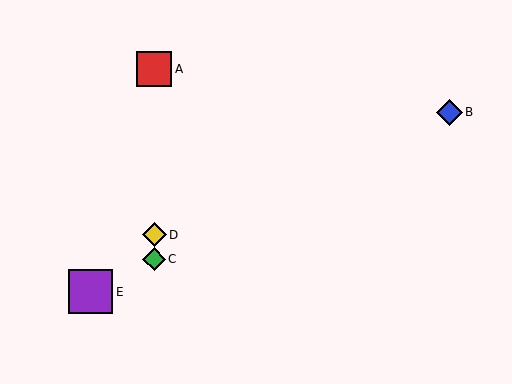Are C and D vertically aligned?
Yes, both are at x≈154.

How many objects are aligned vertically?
3 objects (A, C, D) are aligned vertically.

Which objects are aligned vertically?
Objects A, C, D are aligned vertically.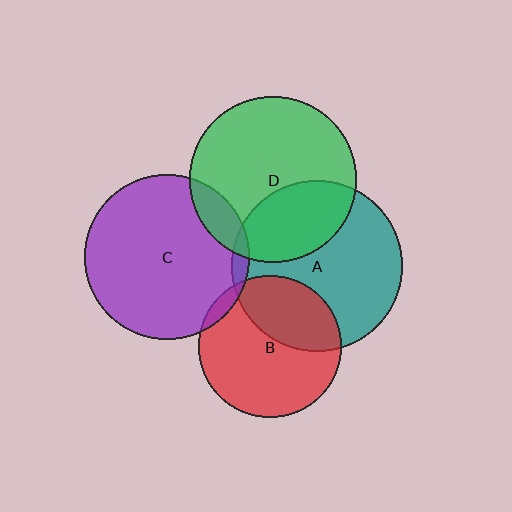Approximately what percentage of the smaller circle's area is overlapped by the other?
Approximately 5%.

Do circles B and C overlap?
Yes.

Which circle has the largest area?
Circle A (teal).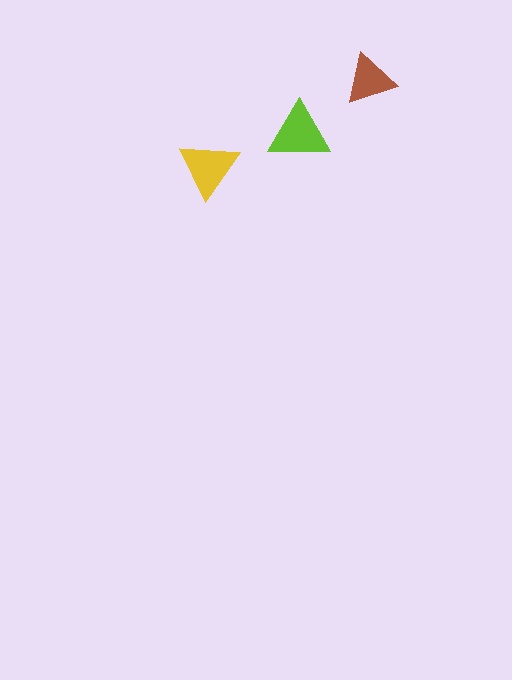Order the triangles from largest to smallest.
the lime one, the yellow one, the brown one.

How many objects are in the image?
There are 3 objects in the image.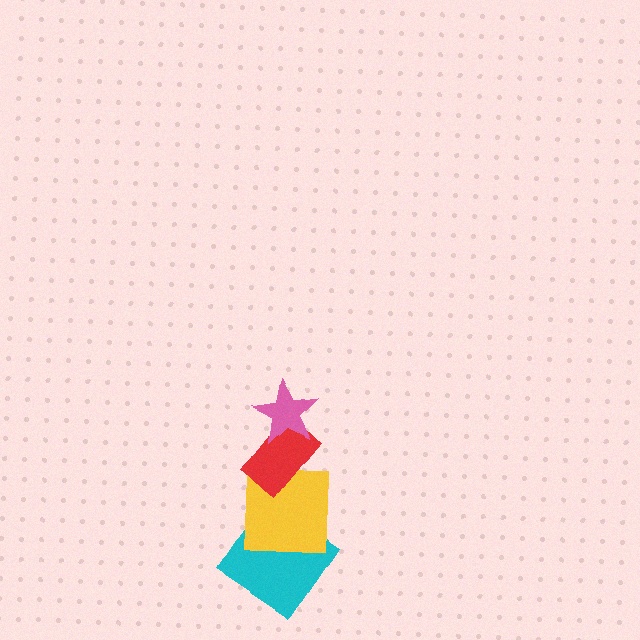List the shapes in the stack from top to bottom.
From top to bottom: the pink star, the red rectangle, the yellow square, the cyan diamond.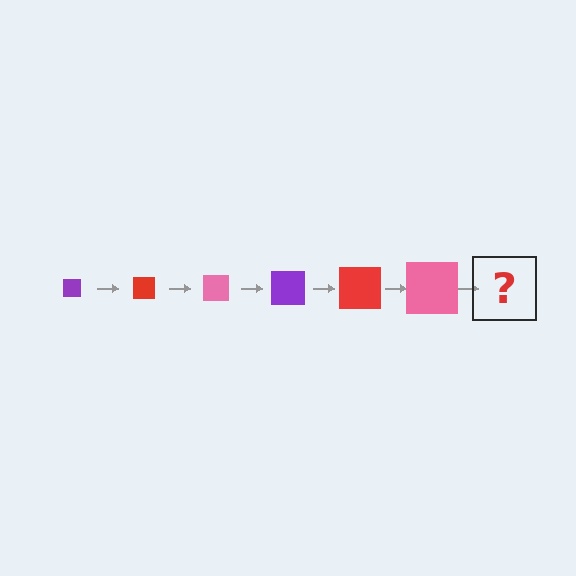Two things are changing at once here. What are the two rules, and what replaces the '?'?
The two rules are that the square grows larger each step and the color cycles through purple, red, and pink. The '?' should be a purple square, larger than the previous one.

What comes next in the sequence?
The next element should be a purple square, larger than the previous one.